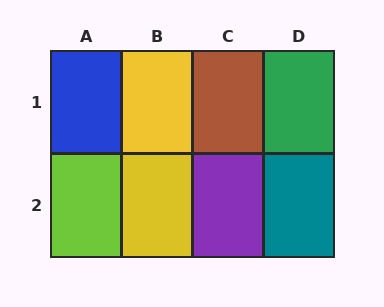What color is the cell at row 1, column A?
Blue.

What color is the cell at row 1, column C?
Brown.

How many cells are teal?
1 cell is teal.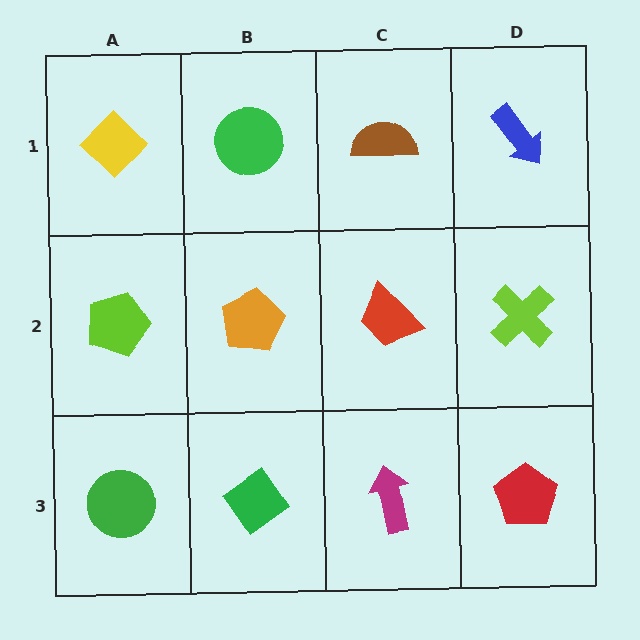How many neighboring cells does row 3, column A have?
2.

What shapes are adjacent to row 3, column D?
A lime cross (row 2, column D), a magenta arrow (row 3, column C).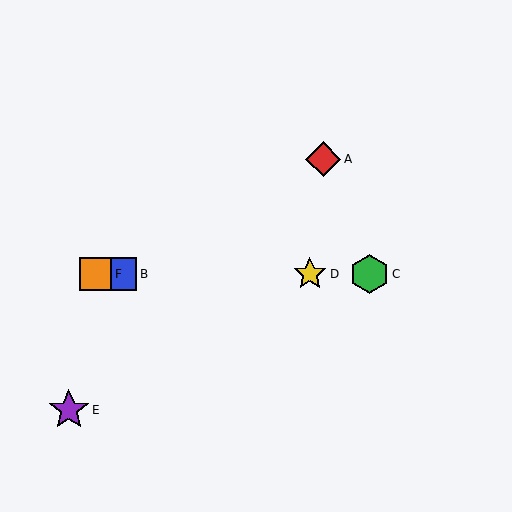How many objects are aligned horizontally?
4 objects (B, C, D, F) are aligned horizontally.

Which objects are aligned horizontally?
Objects B, C, D, F are aligned horizontally.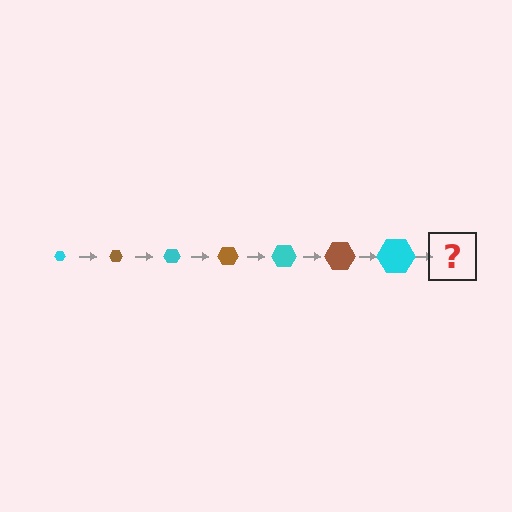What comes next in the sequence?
The next element should be a brown hexagon, larger than the previous one.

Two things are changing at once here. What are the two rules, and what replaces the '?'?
The two rules are that the hexagon grows larger each step and the color cycles through cyan and brown. The '?' should be a brown hexagon, larger than the previous one.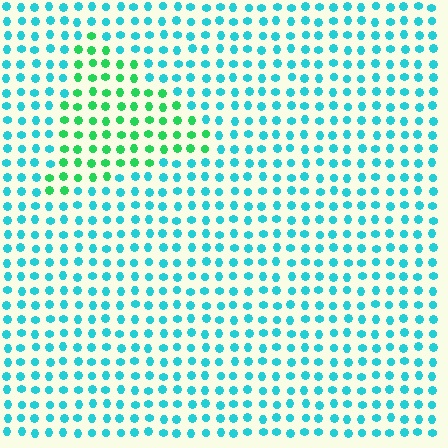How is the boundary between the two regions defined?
The boundary is defined purely by a slight shift in hue (about 45 degrees). Spacing, size, and orientation are identical on both sides.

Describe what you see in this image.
The image is filled with small cyan elements in a uniform arrangement. A triangle-shaped region is visible where the elements are tinted to a slightly different hue, forming a subtle color boundary.